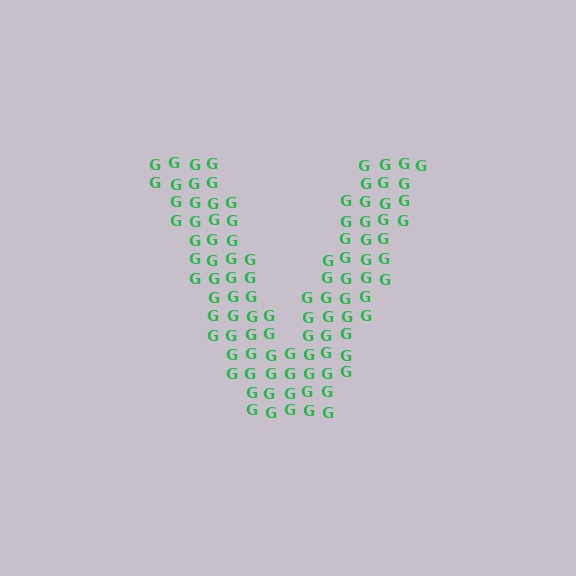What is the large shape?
The large shape is the letter V.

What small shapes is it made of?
It is made of small letter G's.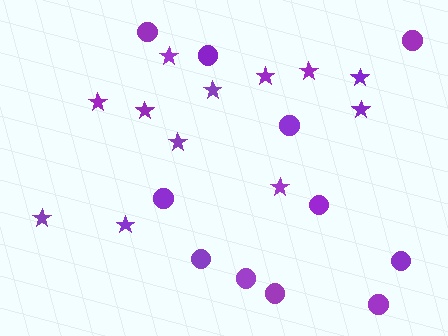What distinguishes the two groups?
There are 2 groups: one group of stars (12) and one group of circles (11).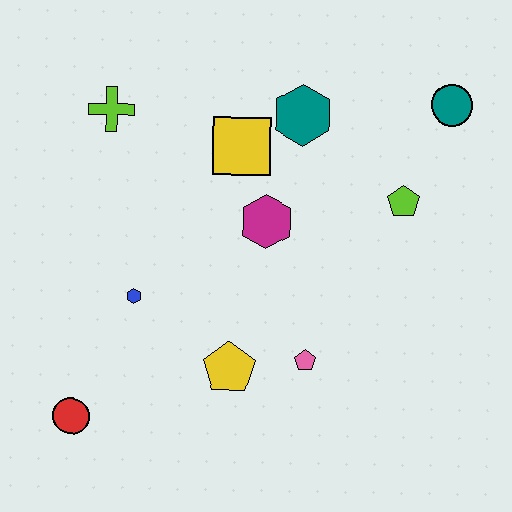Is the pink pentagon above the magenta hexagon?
No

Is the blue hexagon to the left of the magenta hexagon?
Yes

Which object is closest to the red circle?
The blue hexagon is closest to the red circle.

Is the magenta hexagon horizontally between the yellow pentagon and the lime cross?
No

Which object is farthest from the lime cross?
The teal circle is farthest from the lime cross.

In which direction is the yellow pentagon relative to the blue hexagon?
The yellow pentagon is to the right of the blue hexagon.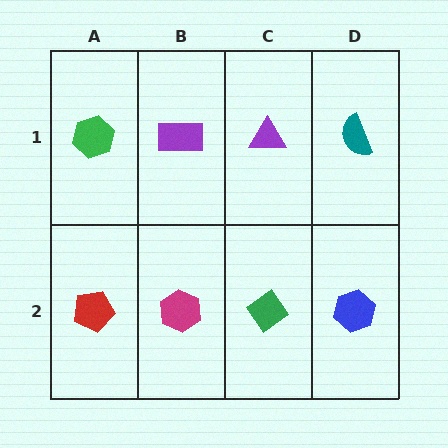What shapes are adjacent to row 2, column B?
A purple rectangle (row 1, column B), a red pentagon (row 2, column A), a green diamond (row 2, column C).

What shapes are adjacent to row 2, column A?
A green hexagon (row 1, column A), a magenta hexagon (row 2, column B).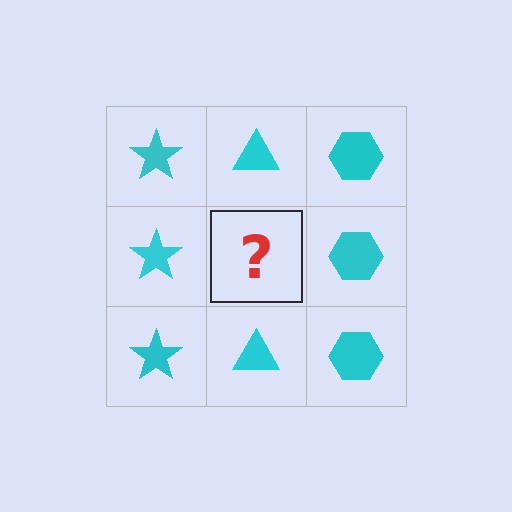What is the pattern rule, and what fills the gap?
The rule is that each column has a consistent shape. The gap should be filled with a cyan triangle.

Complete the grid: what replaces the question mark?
The question mark should be replaced with a cyan triangle.